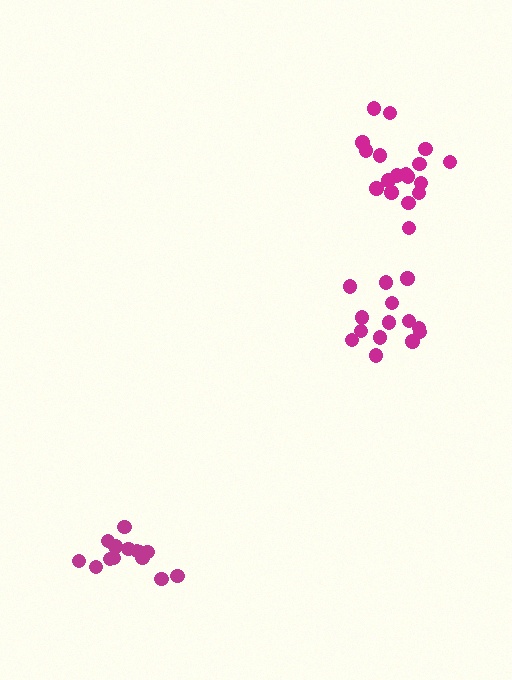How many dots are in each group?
Group 1: 14 dots, Group 2: 14 dots, Group 3: 18 dots (46 total).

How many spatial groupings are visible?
There are 3 spatial groupings.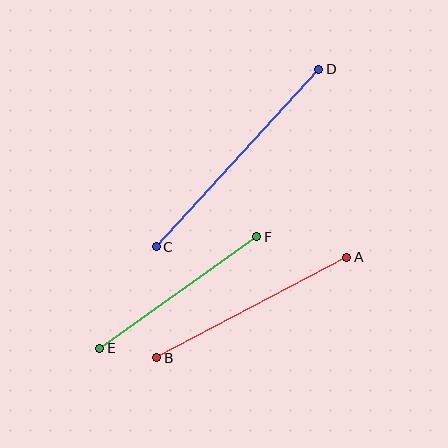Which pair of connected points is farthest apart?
Points C and D are farthest apart.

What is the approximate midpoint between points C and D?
The midpoint is at approximately (237, 158) pixels.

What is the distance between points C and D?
The distance is approximately 241 pixels.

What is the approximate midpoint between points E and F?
The midpoint is at approximately (178, 292) pixels.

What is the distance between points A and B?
The distance is approximately 215 pixels.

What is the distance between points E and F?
The distance is approximately 193 pixels.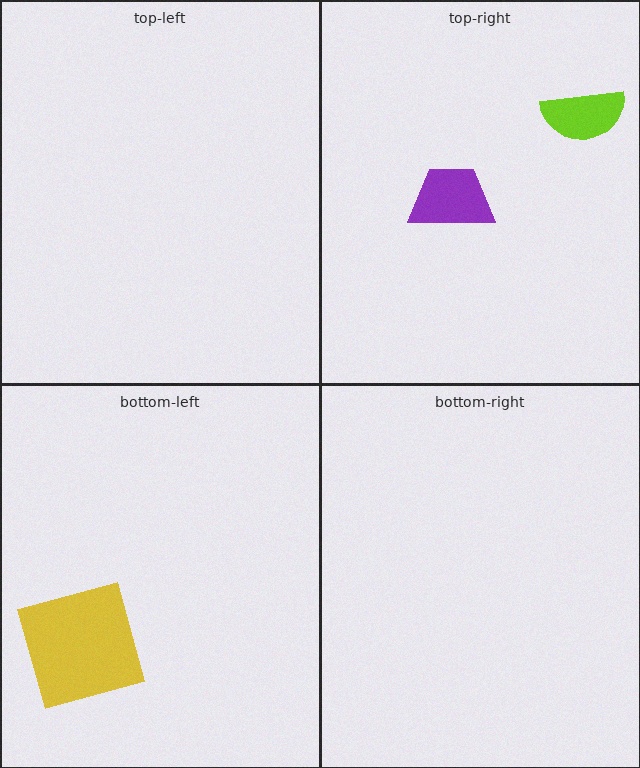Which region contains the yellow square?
The bottom-left region.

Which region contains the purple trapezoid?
The top-right region.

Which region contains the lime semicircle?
The top-right region.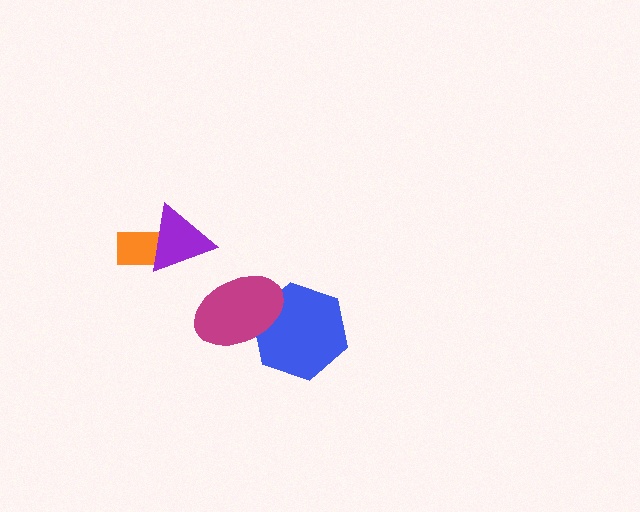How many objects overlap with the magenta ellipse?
1 object overlaps with the magenta ellipse.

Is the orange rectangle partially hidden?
Yes, it is partially covered by another shape.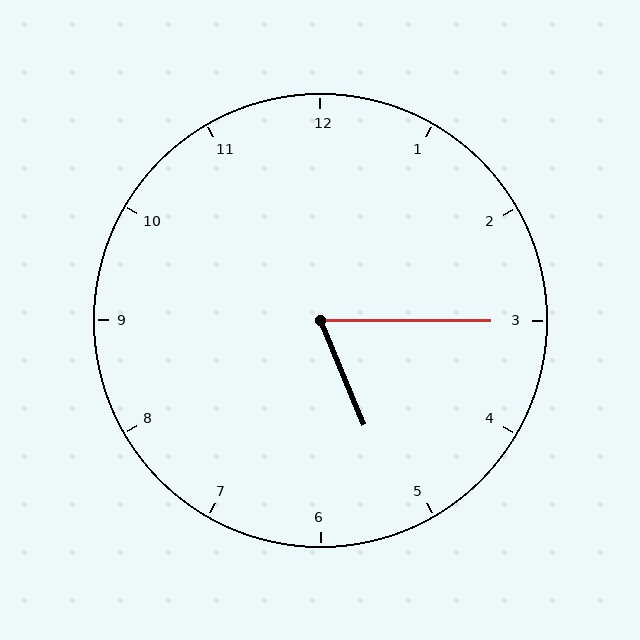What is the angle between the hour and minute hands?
Approximately 68 degrees.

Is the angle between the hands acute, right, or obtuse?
It is acute.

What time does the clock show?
5:15.